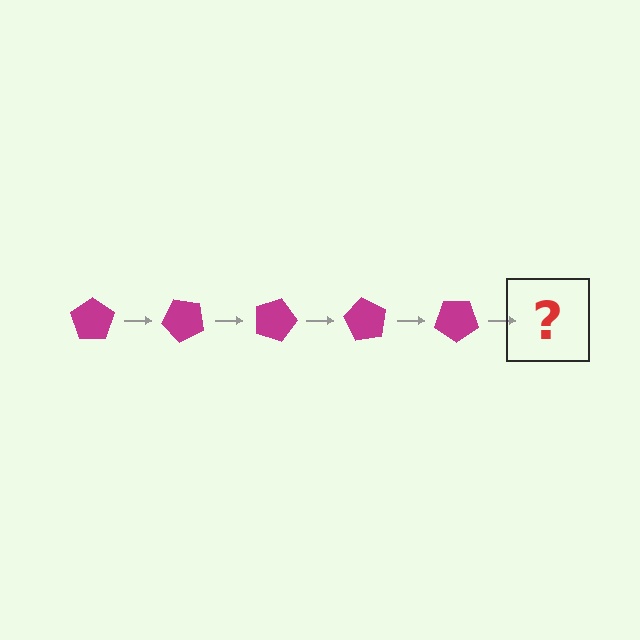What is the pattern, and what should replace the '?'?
The pattern is that the pentagon rotates 45 degrees each step. The '?' should be a magenta pentagon rotated 225 degrees.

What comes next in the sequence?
The next element should be a magenta pentagon rotated 225 degrees.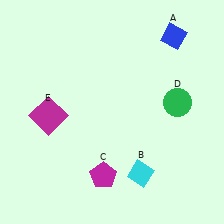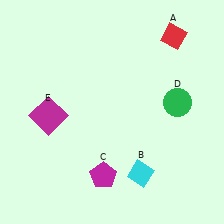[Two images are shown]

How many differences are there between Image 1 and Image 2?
There is 1 difference between the two images.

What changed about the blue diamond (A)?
In Image 1, A is blue. In Image 2, it changed to red.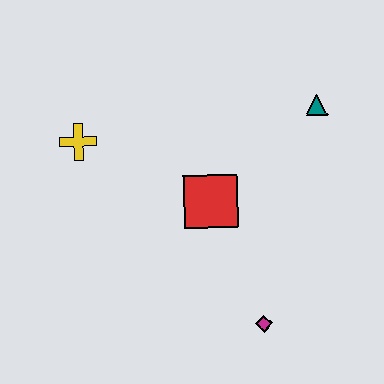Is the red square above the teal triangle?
No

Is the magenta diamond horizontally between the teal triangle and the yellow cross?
Yes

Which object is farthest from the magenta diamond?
The yellow cross is farthest from the magenta diamond.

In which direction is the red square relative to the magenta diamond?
The red square is above the magenta diamond.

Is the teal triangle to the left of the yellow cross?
No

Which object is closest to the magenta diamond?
The red square is closest to the magenta diamond.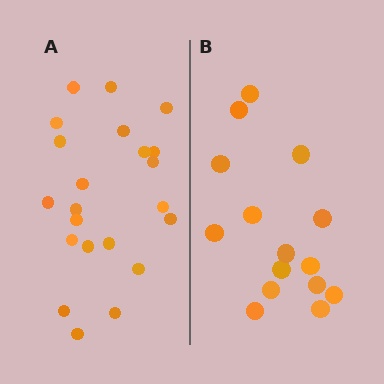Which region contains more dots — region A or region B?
Region A (the left region) has more dots.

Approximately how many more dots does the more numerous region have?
Region A has roughly 8 or so more dots than region B.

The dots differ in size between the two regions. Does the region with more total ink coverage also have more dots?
No. Region B has more total ink coverage because its dots are larger, but region A actually contains more individual dots. Total area can be misleading — the number of items is what matters here.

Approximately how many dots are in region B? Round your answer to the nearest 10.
About 20 dots. (The exact count is 15, which rounds to 20.)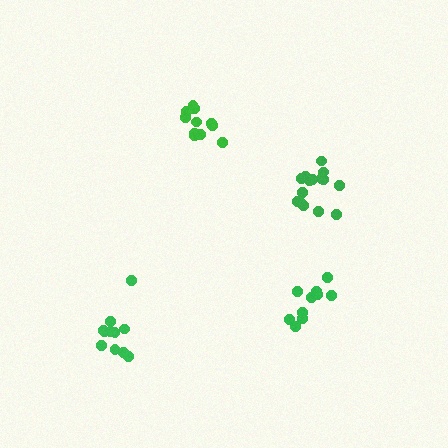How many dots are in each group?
Group 1: 10 dots, Group 2: 11 dots, Group 3: 11 dots, Group 4: 15 dots (47 total).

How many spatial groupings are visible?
There are 4 spatial groupings.